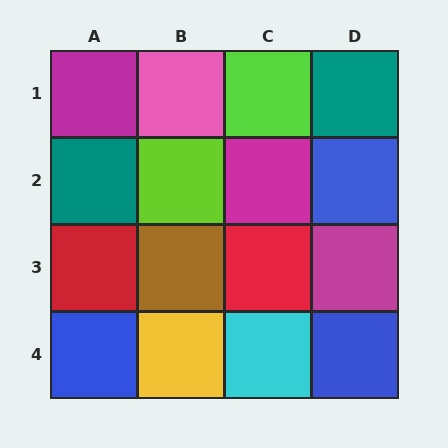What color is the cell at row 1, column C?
Lime.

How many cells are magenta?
3 cells are magenta.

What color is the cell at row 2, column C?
Magenta.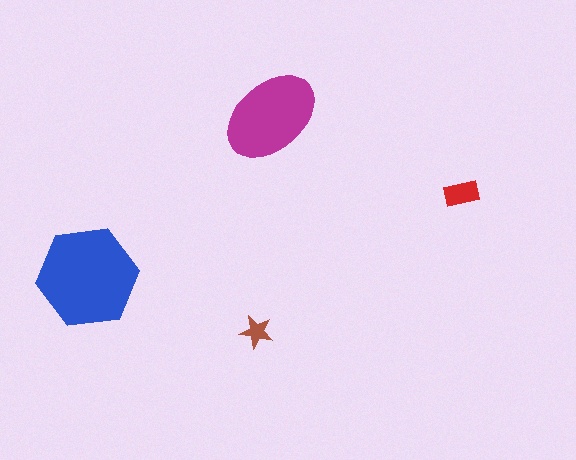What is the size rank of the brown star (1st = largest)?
4th.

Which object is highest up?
The magenta ellipse is topmost.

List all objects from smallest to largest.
The brown star, the red rectangle, the magenta ellipse, the blue hexagon.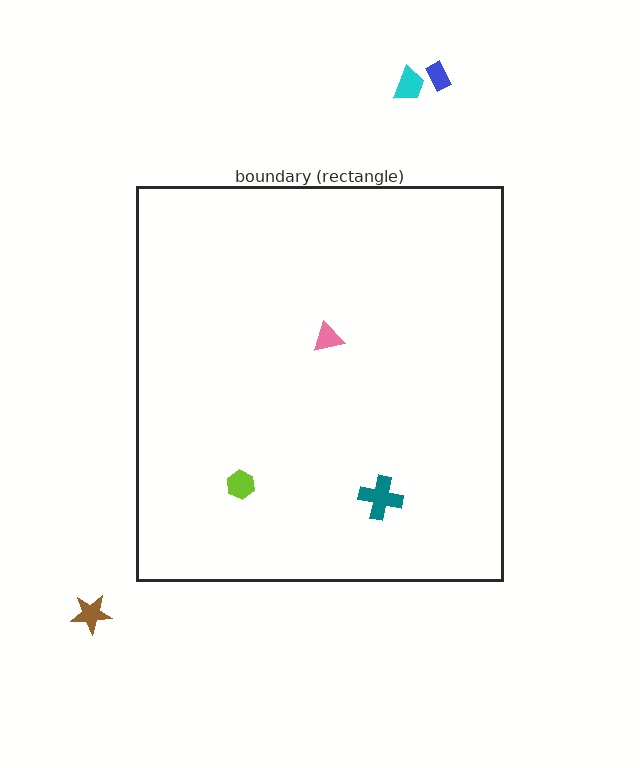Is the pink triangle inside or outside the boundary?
Inside.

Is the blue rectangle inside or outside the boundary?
Outside.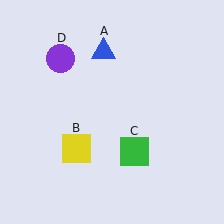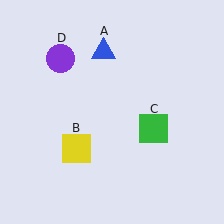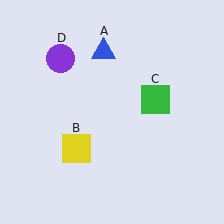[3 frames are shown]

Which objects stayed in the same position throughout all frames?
Blue triangle (object A) and yellow square (object B) and purple circle (object D) remained stationary.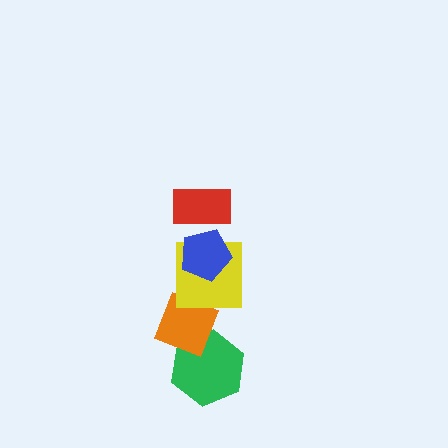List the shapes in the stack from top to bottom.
From top to bottom: the red rectangle, the blue pentagon, the yellow square, the orange diamond, the green hexagon.